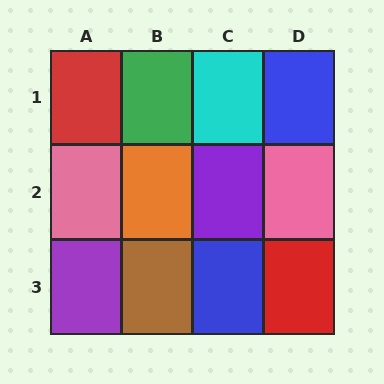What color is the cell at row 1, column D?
Blue.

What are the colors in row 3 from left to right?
Purple, brown, blue, red.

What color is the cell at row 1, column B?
Green.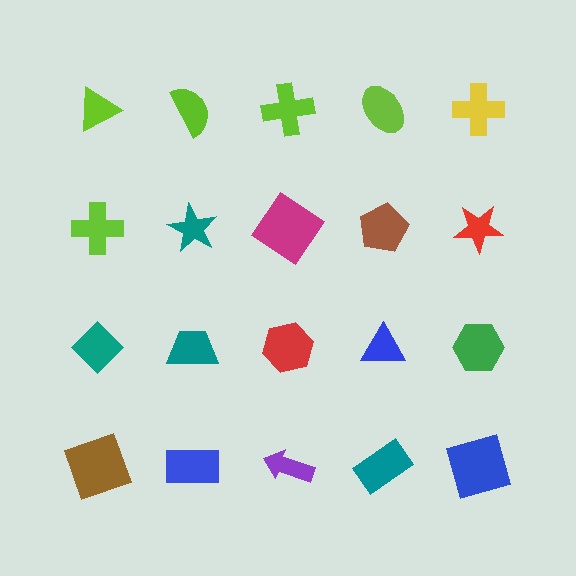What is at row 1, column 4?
A lime ellipse.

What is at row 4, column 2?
A blue rectangle.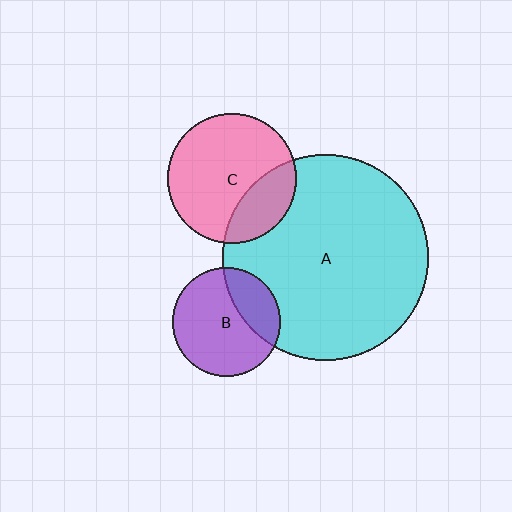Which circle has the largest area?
Circle A (cyan).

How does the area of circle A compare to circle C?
Approximately 2.5 times.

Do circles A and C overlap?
Yes.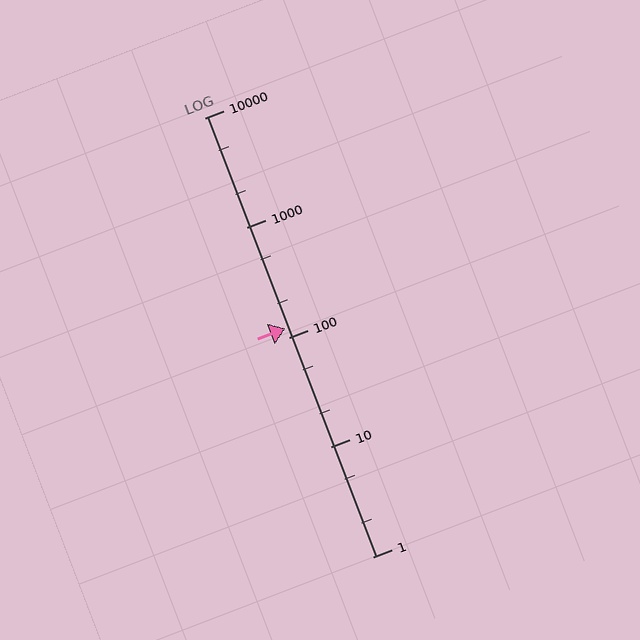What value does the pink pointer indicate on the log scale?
The pointer indicates approximately 120.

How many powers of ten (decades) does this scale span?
The scale spans 4 decades, from 1 to 10000.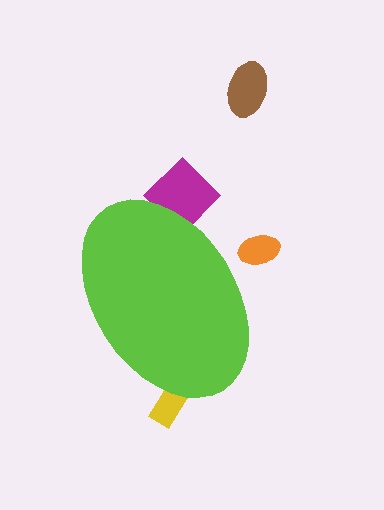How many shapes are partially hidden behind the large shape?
3 shapes are partially hidden.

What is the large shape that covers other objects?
A lime ellipse.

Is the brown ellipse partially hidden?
No, the brown ellipse is fully visible.